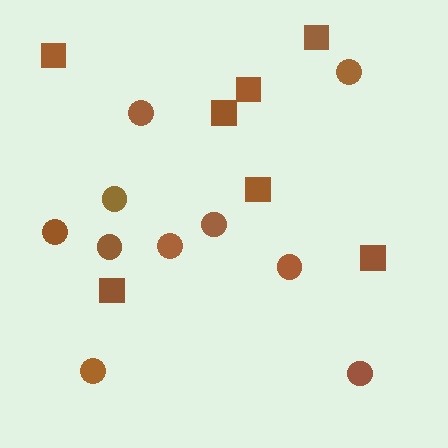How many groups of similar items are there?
There are 2 groups: one group of circles (10) and one group of squares (7).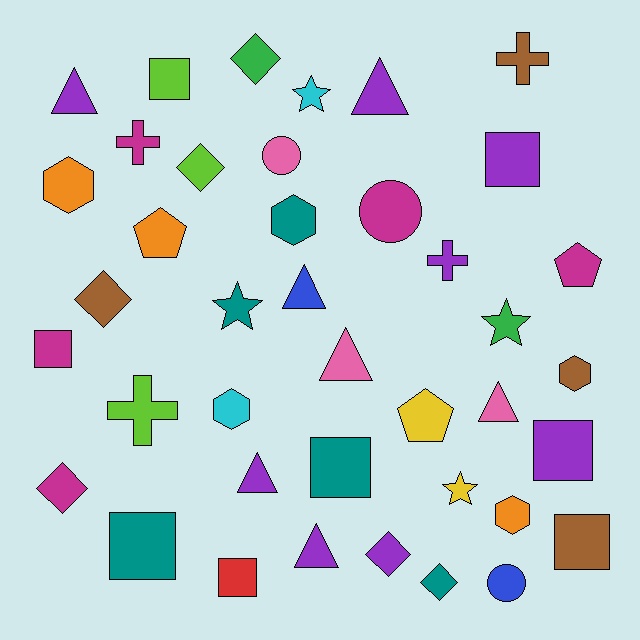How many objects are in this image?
There are 40 objects.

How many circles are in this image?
There are 3 circles.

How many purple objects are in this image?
There are 8 purple objects.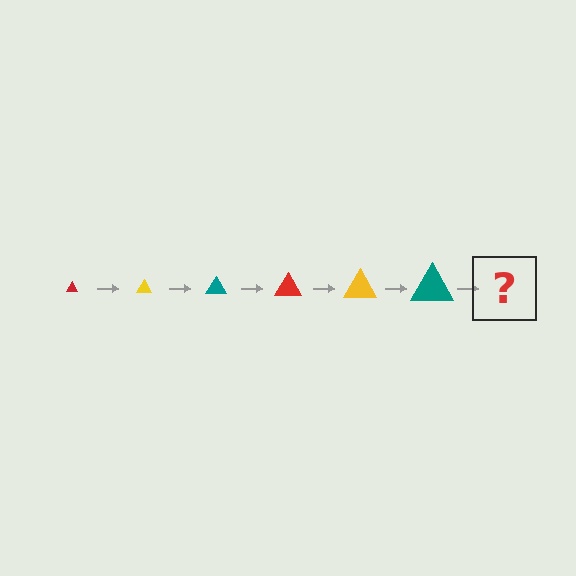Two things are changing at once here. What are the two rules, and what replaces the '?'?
The two rules are that the triangle grows larger each step and the color cycles through red, yellow, and teal. The '?' should be a red triangle, larger than the previous one.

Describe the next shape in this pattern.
It should be a red triangle, larger than the previous one.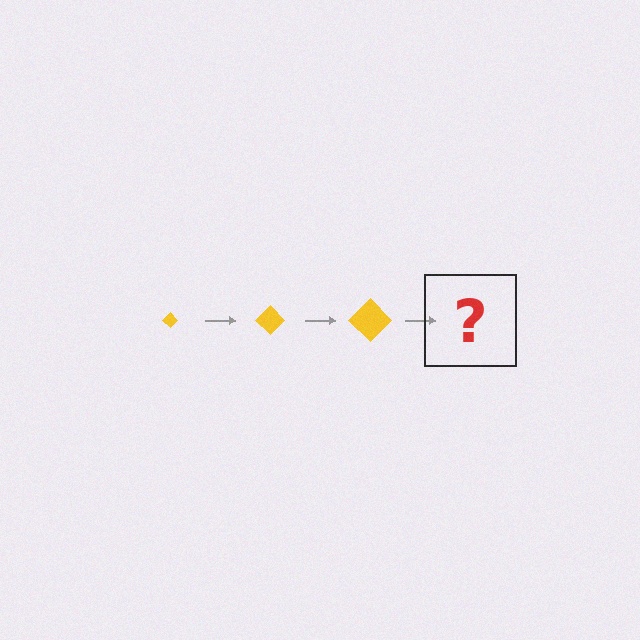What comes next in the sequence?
The next element should be a yellow diamond, larger than the previous one.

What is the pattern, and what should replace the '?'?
The pattern is that the diamond gets progressively larger each step. The '?' should be a yellow diamond, larger than the previous one.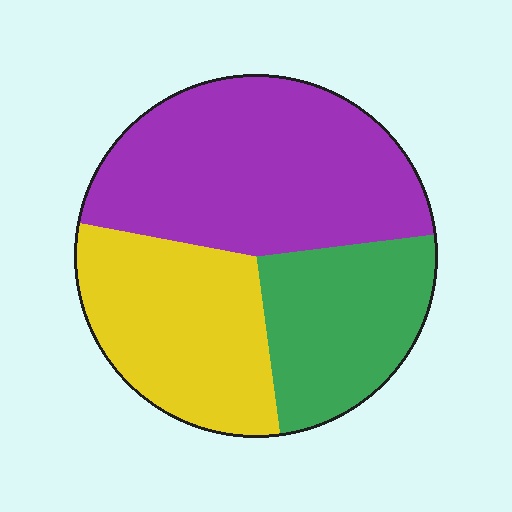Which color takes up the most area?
Purple, at roughly 45%.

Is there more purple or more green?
Purple.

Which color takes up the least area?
Green, at roughly 25%.